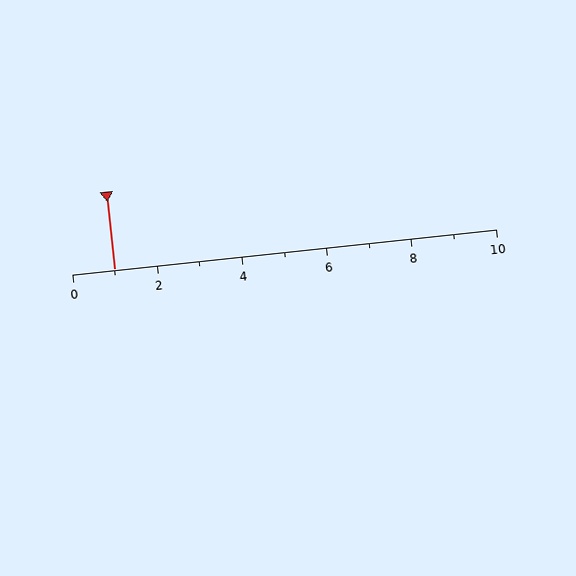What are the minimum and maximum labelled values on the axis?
The axis runs from 0 to 10.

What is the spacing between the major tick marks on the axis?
The major ticks are spaced 2 apart.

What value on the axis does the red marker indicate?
The marker indicates approximately 1.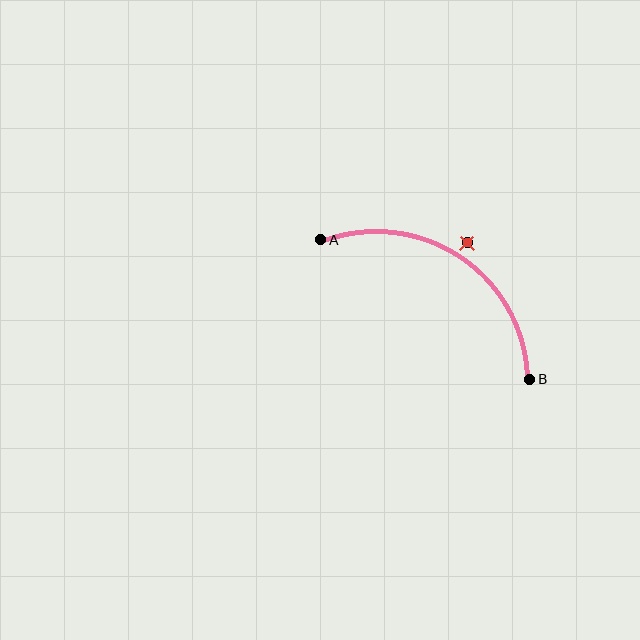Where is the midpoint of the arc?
The arc midpoint is the point on the curve farthest from the straight line joining A and B. It sits above and to the right of that line.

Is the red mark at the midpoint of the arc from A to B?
No — the red mark does not lie on the arc at all. It sits slightly outside the curve.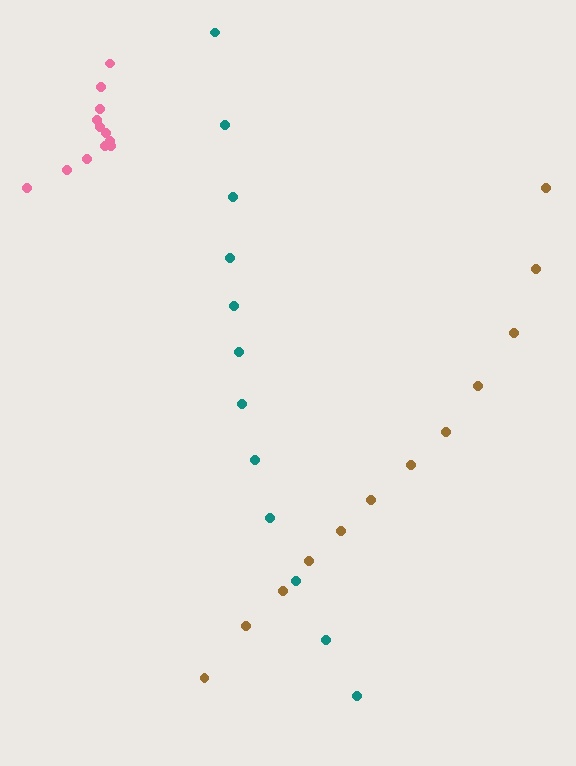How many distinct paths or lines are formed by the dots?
There are 3 distinct paths.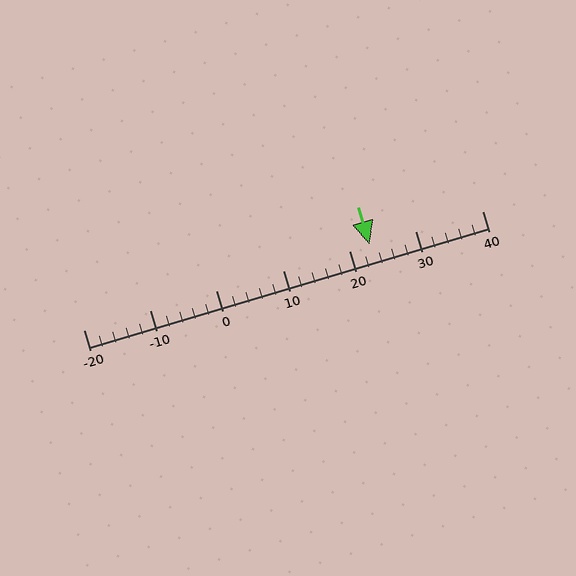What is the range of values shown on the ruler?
The ruler shows values from -20 to 40.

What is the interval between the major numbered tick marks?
The major tick marks are spaced 10 units apart.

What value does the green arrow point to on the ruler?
The green arrow points to approximately 23.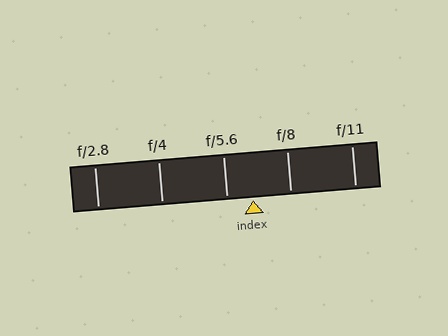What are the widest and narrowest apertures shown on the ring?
The widest aperture shown is f/2.8 and the narrowest is f/11.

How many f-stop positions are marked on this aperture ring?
There are 5 f-stop positions marked.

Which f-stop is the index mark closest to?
The index mark is closest to f/5.6.